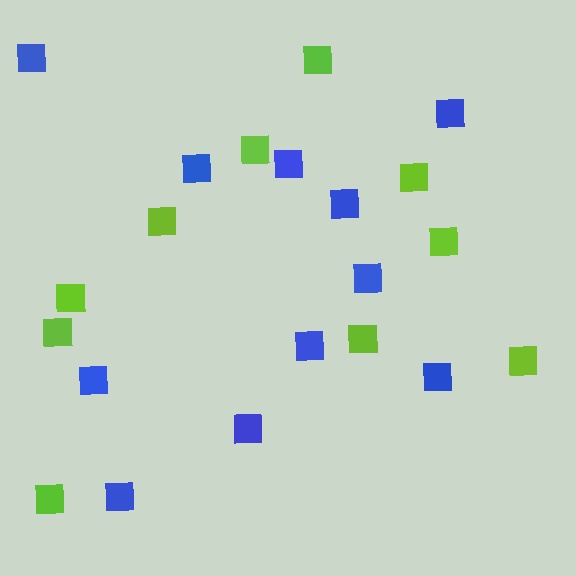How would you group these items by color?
There are 2 groups: one group of lime squares (10) and one group of blue squares (11).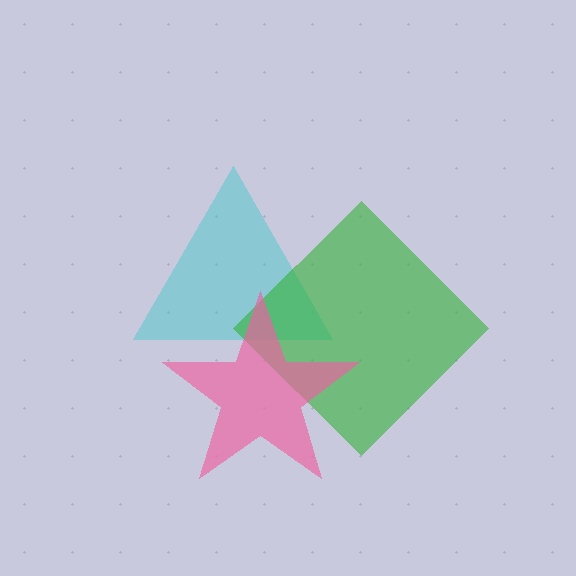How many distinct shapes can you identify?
There are 3 distinct shapes: a cyan triangle, a green diamond, a pink star.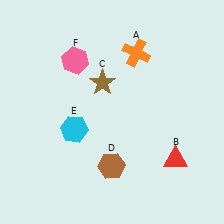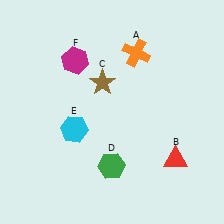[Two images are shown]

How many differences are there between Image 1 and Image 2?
There are 2 differences between the two images.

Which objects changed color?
D changed from brown to green. F changed from pink to magenta.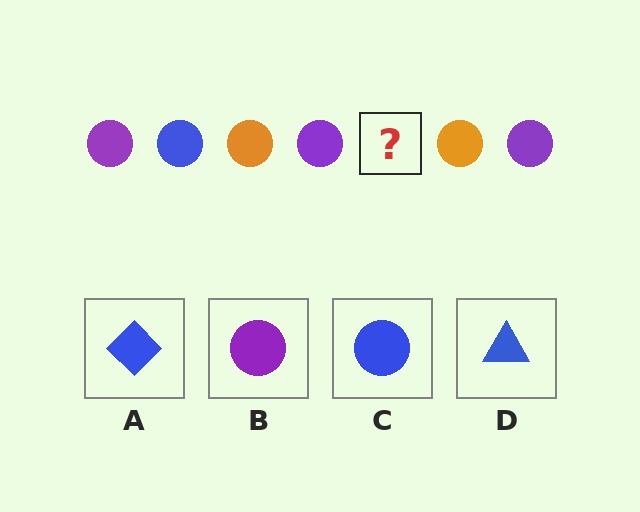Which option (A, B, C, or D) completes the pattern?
C.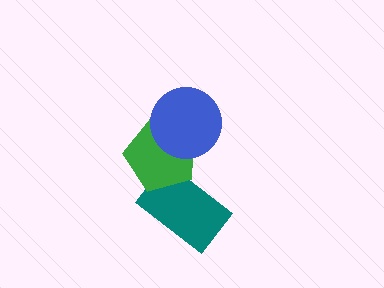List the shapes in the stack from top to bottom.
From top to bottom: the blue circle, the green pentagon, the teal rectangle.